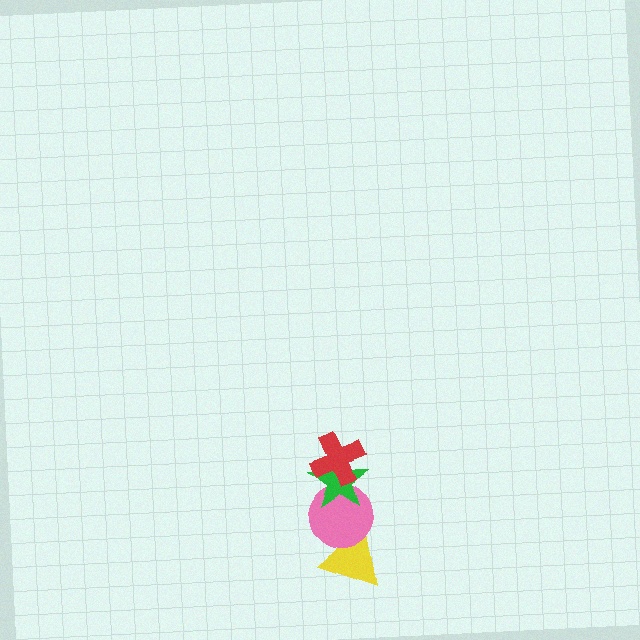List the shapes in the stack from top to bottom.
From top to bottom: the red cross, the green star, the pink circle, the yellow triangle.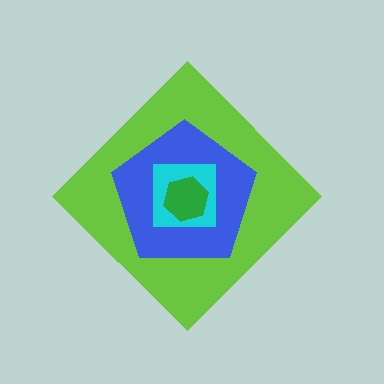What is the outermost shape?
The lime diamond.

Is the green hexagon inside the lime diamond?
Yes.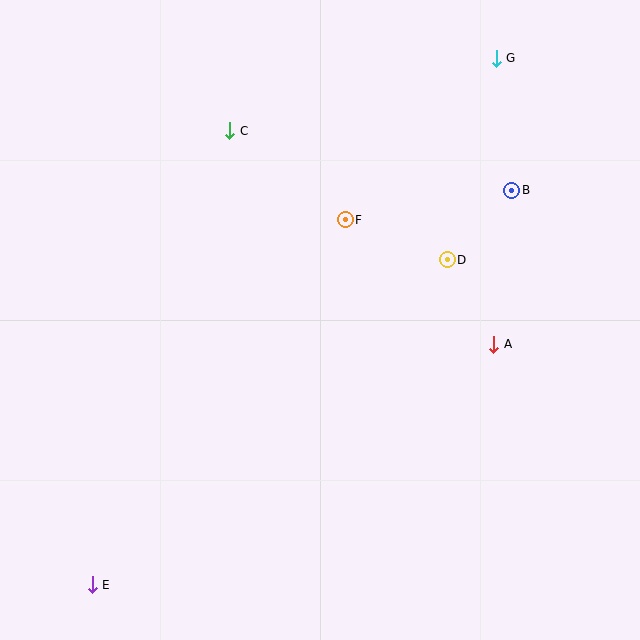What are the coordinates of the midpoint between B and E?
The midpoint between B and E is at (302, 387).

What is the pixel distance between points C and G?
The distance between C and G is 276 pixels.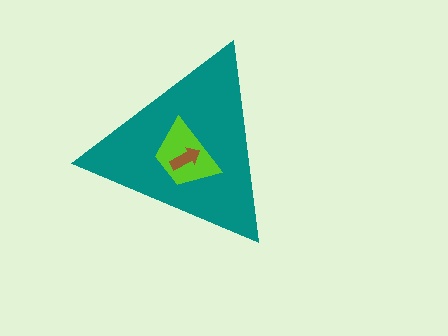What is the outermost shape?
The teal triangle.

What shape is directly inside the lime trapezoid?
The brown arrow.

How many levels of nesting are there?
3.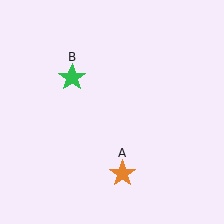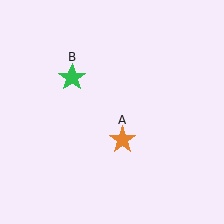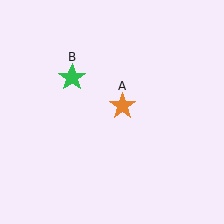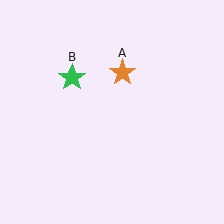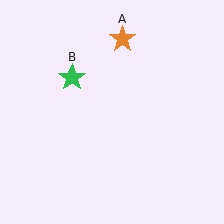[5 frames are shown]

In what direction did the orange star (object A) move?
The orange star (object A) moved up.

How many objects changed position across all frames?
1 object changed position: orange star (object A).